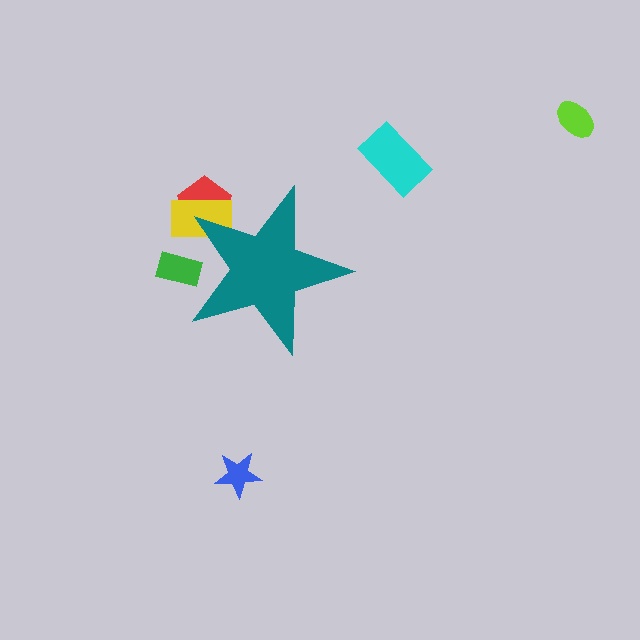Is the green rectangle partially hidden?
Yes, the green rectangle is partially hidden behind the teal star.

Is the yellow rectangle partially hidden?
Yes, the yellow rectangle is partially hidden behind the teal star.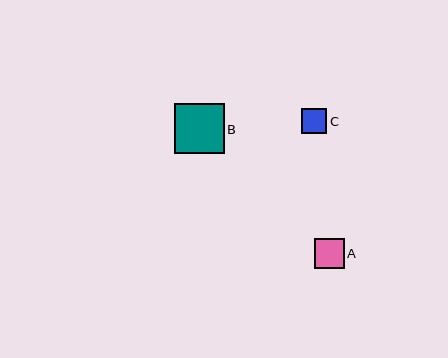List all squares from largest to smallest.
From largest to smallest: B, A, C.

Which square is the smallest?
Square C is the smallest with a size of approximately 25 pixels.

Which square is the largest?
Square B is the largest with a size of approximately 50 pixels.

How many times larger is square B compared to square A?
Square B is approximately 1.7 times the size of square A.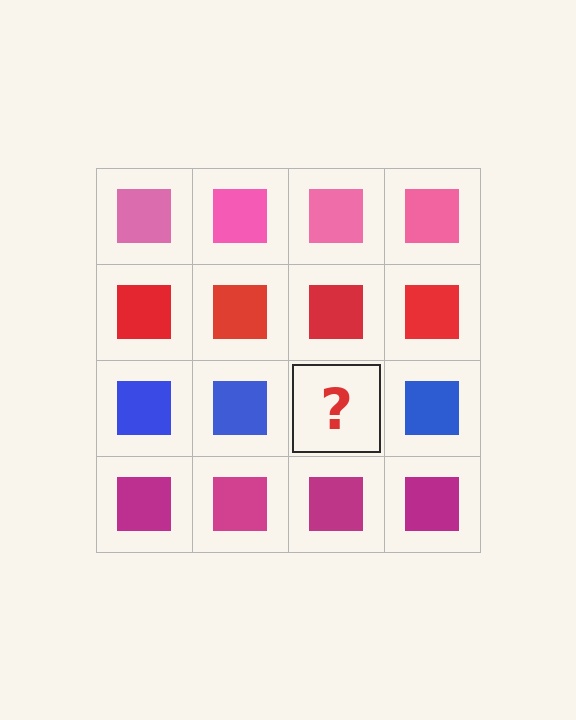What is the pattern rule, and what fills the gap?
The rule is that each row has a consistent color. The gap should be filled with a blue square.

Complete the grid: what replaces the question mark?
The question mark should be replaced with a blue square.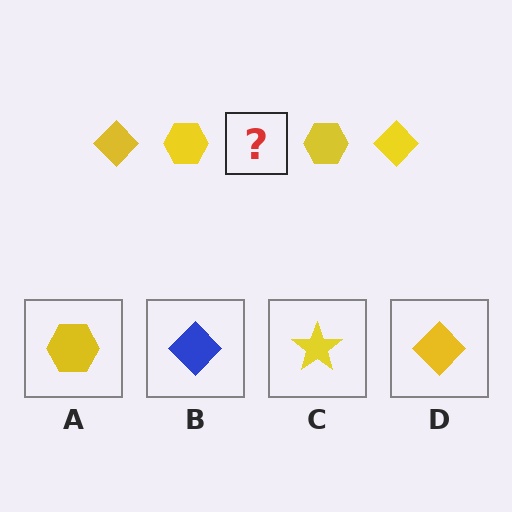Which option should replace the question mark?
Option D.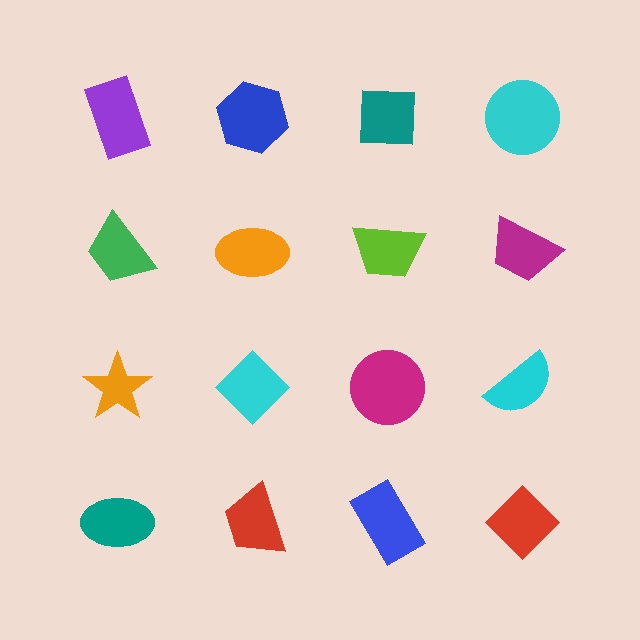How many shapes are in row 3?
4 shapes.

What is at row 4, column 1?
A teal ellipse.